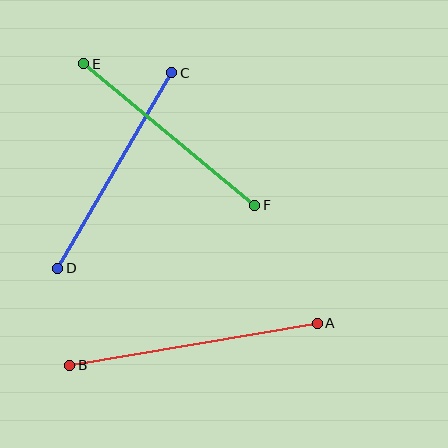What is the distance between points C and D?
The distance is approximately 226 pixels.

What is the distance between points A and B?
The distance is approximately 251 pixels.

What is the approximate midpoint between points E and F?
The midpoint is at approximately (169, 134) pixels.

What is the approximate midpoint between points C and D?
The midpoint is at approximately (115, 171) pixels.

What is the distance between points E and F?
The distance is approximately 222 pixels.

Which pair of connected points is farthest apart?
Points A and B are farthest apart.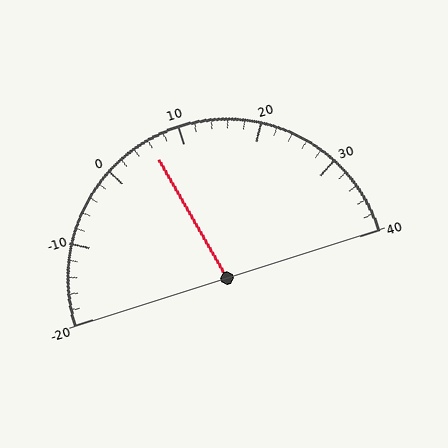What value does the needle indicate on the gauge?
The needle indicates approximately 6.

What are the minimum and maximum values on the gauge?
The gauge ranges from -20 to 40.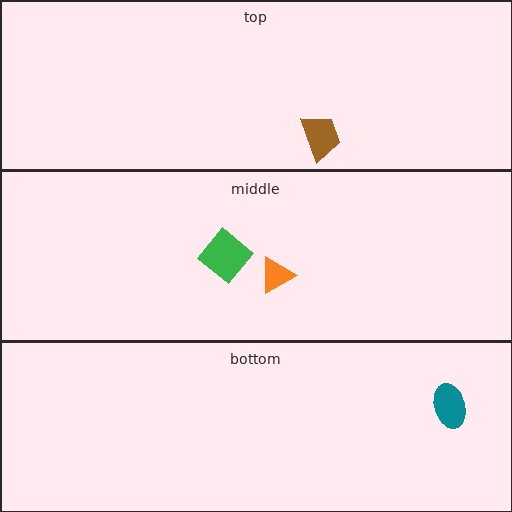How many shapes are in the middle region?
2.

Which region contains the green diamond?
The middle region.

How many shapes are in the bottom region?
1.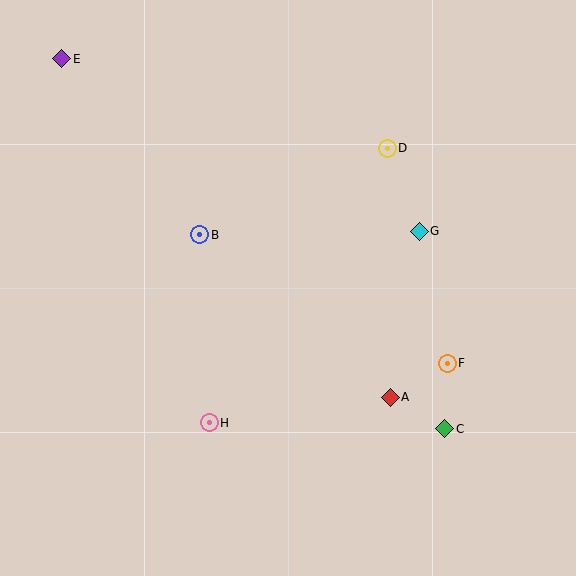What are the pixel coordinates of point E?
Point E is at (62, 59).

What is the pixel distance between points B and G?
The distance between B and G is 220 pixels.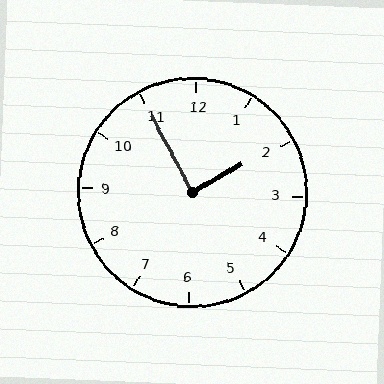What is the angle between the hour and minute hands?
Approximately 88 degrees.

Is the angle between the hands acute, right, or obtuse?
It is right.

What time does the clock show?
1:55.